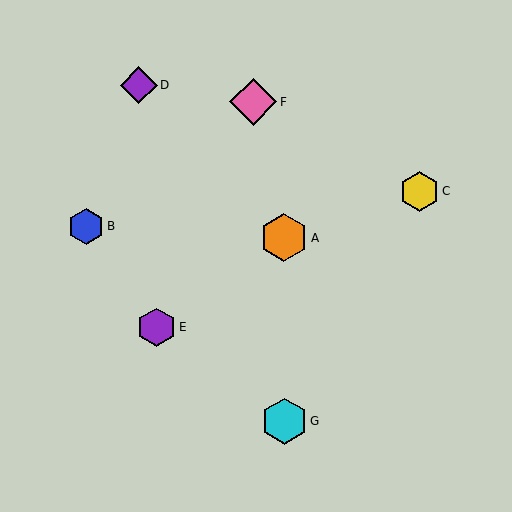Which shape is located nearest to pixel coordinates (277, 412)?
The cyan hexagon (labeled G) at (284, 421) is nearest to that location.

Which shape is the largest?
The orange hexagon (labeled A) is the largest.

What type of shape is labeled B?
Shape B is a blue hexagon.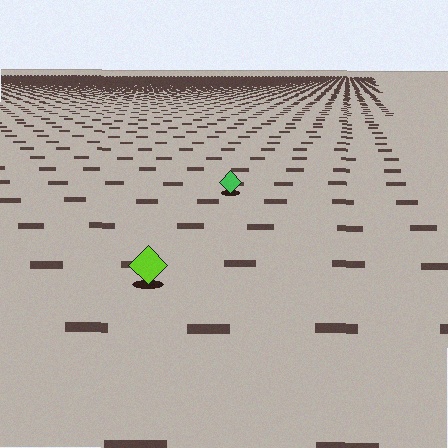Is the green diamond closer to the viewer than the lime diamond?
No. The lime diamond is closer — you can tell from the texture gradient: the ground texture is coarser near it.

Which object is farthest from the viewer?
The green diamond is farthest from the viewer. It appears smaller and the ground texture around it is denser.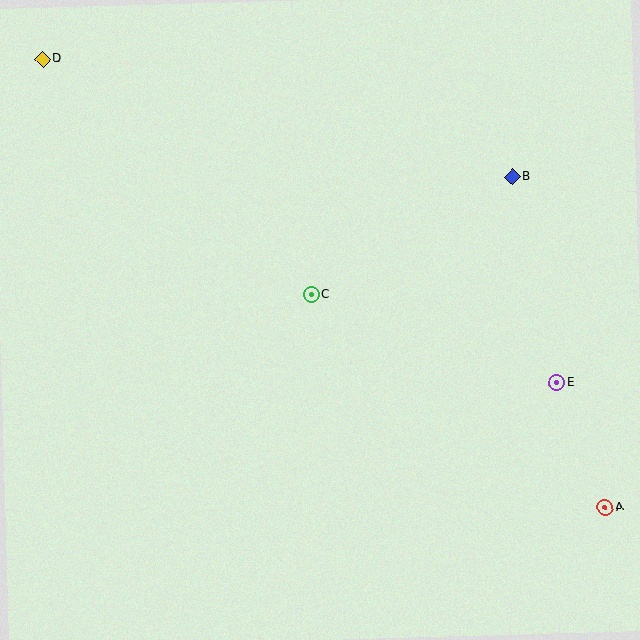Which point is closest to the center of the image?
Point C at (312, 294) is closest to the center.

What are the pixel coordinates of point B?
Point B is at (512, 177).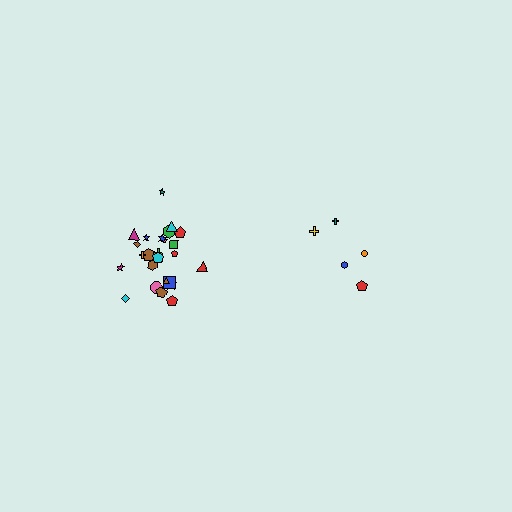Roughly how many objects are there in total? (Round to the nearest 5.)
Roughly 30 objects in total.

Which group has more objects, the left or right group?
The left group.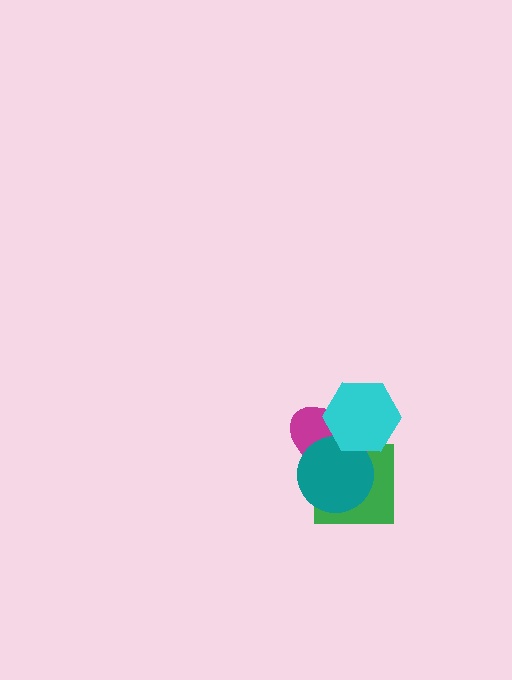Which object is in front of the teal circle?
The cyan hexagon is in front of the teal circle.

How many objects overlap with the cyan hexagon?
3 objects overlap with the cyan hexagon.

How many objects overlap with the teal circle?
3 objects overlap with the teal circle.